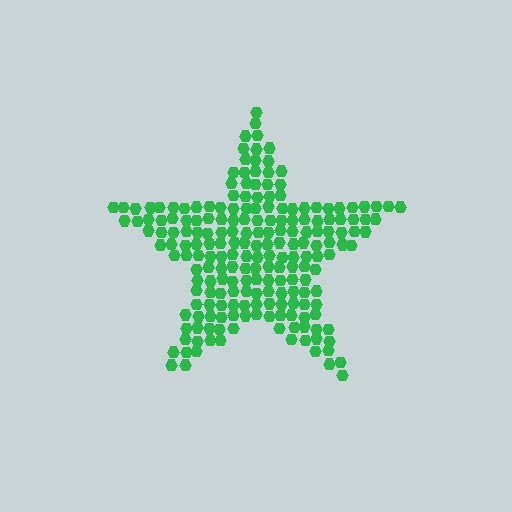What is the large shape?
The large shape is a star.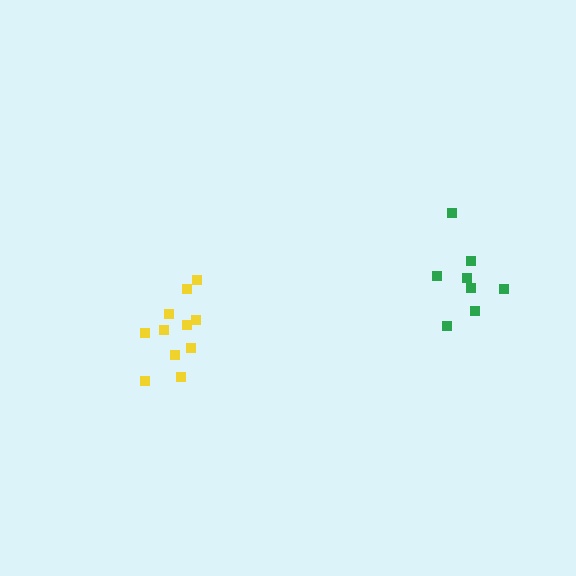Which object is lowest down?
The yellow cluster is bottommost.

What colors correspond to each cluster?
The clusters are colored: green, yellow.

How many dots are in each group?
Group 1: 8 dots, Group 2: 11 dots (19 total).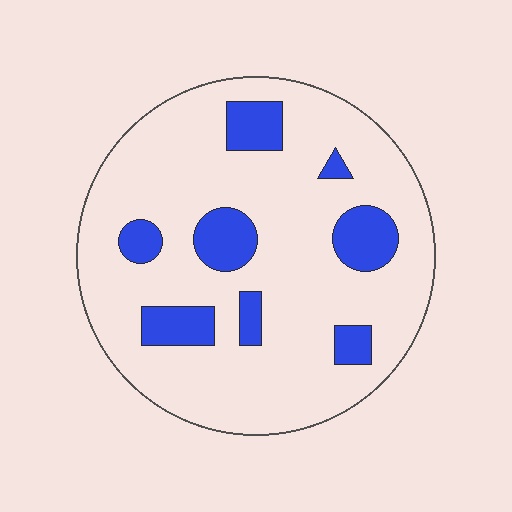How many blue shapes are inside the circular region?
8.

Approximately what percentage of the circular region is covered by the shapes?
Approximately 15%.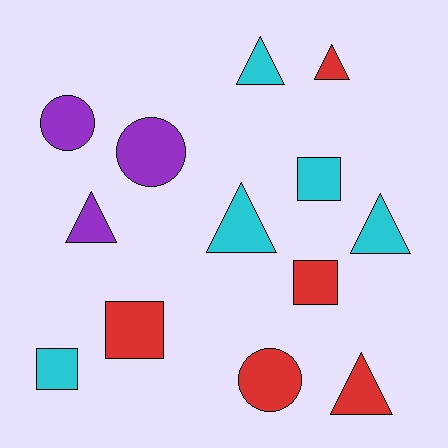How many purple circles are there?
There are 2 purple circles.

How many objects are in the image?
There are 13 objects.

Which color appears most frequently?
Red, with 5 objects.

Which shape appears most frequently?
Triangle, with 6 objects.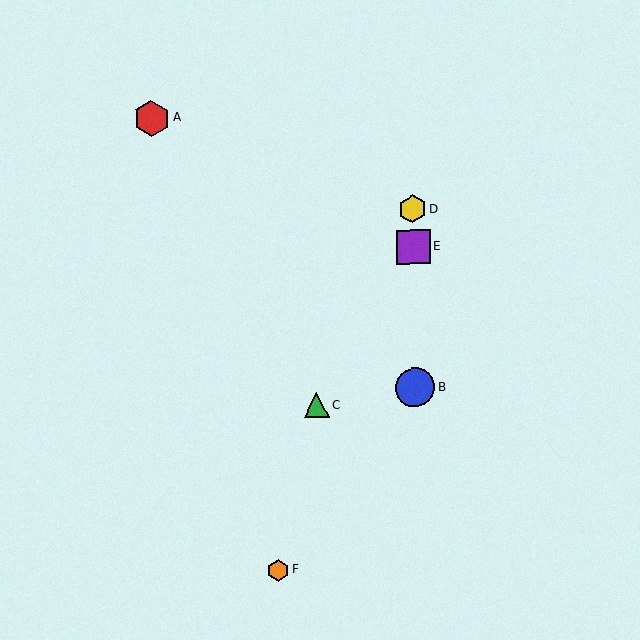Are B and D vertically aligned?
Yes, both are at x≈415.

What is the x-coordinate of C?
Object C is at x≈317.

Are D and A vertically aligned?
No, D is at x≈412 and A is at x≈151.